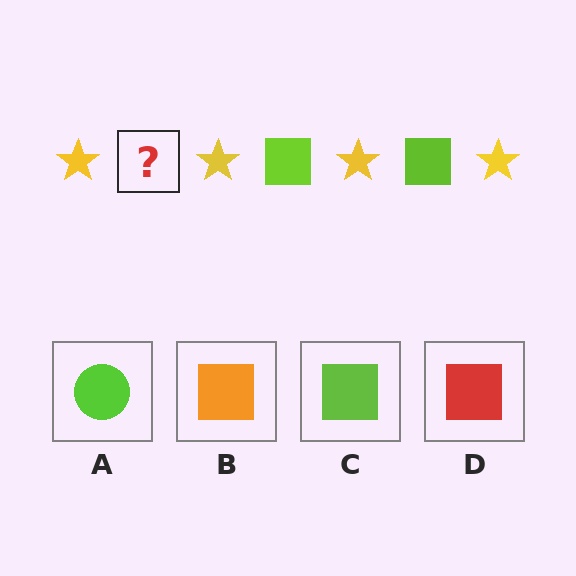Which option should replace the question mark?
Option C.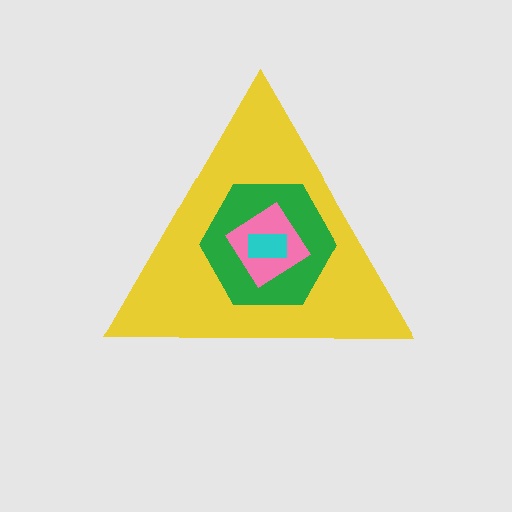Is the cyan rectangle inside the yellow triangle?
Yes.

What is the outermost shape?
The yellow triangle.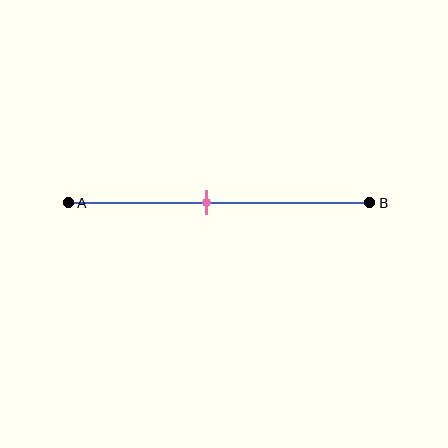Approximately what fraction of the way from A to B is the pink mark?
The pink mark is approximately 45% of the way from A to B.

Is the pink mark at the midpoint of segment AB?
No, the mark is at about 45% from A, not at the 50% midpoint.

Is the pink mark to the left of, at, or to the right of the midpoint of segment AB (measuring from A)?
The pink mark is to the left of the midpoint of segment AB.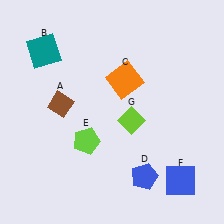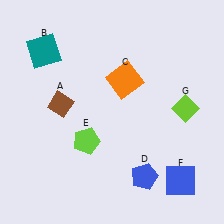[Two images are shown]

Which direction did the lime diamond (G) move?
The lime diamond (G) moved right.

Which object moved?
The lime diamond (G) moved right.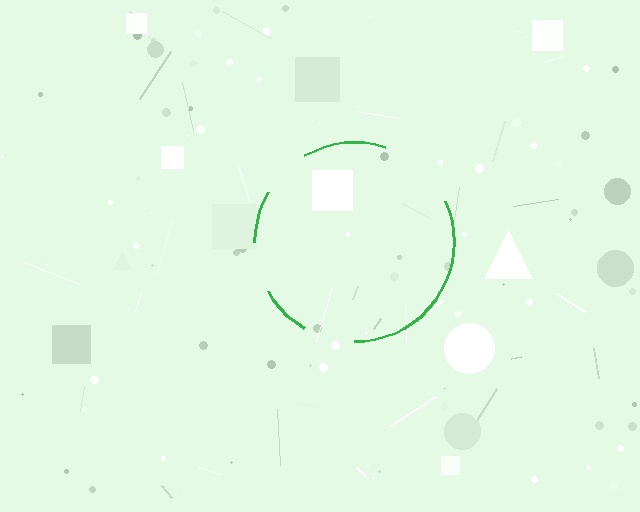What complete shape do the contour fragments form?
The contour fragments form a circle.